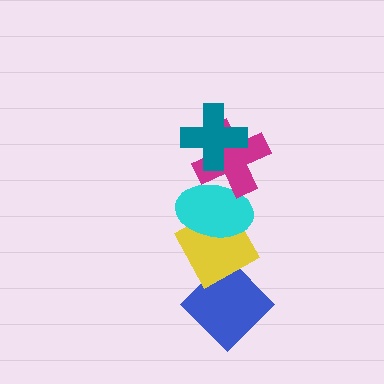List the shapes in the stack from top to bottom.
From top to bottom: the teal cross, the magenta cross, the cyan ellipse, the yellow diamond, the blue diamond.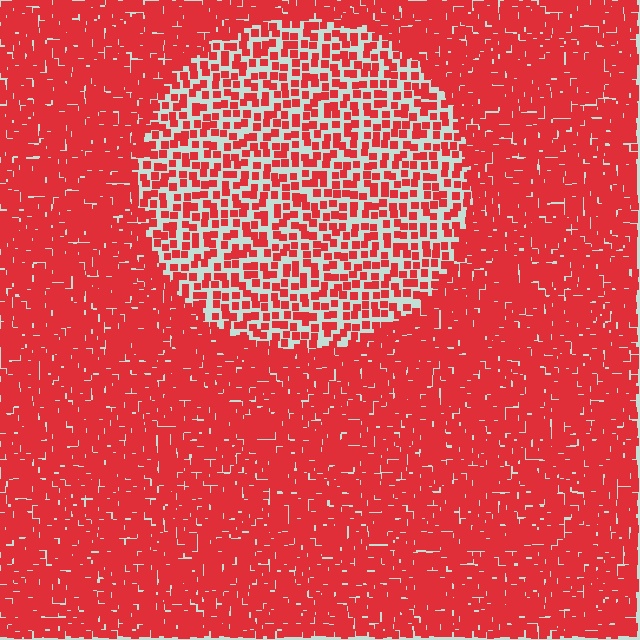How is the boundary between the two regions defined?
The boundary is defined by a change in element density (approximately 2.3x ratio). All elements are the same color, size, and shape.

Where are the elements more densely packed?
The elements are more densely packed outside the circle boundary.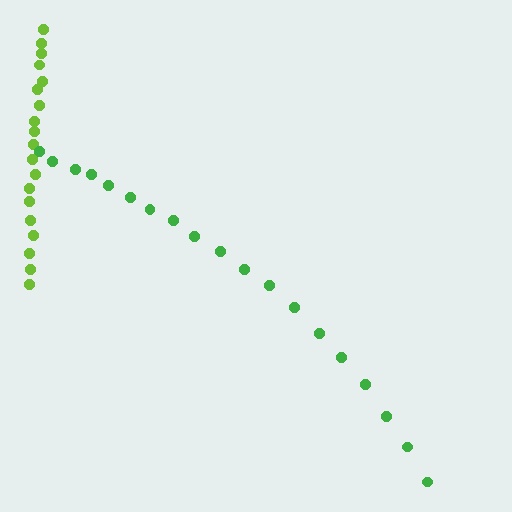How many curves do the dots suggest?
There are 2 distinct paths.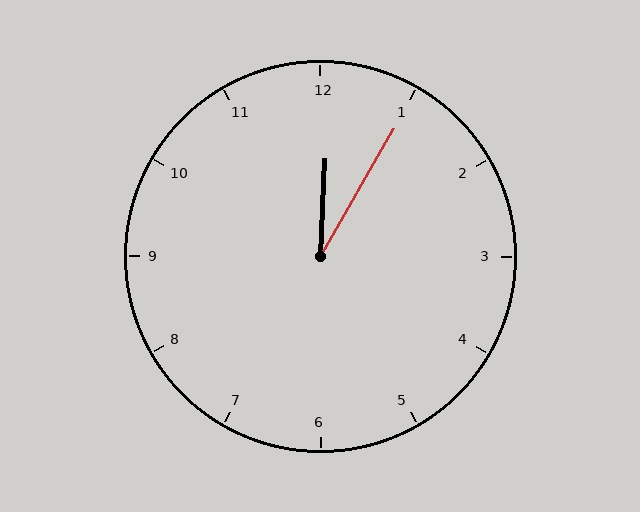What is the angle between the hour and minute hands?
Approximately 28 degrees.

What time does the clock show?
12:05.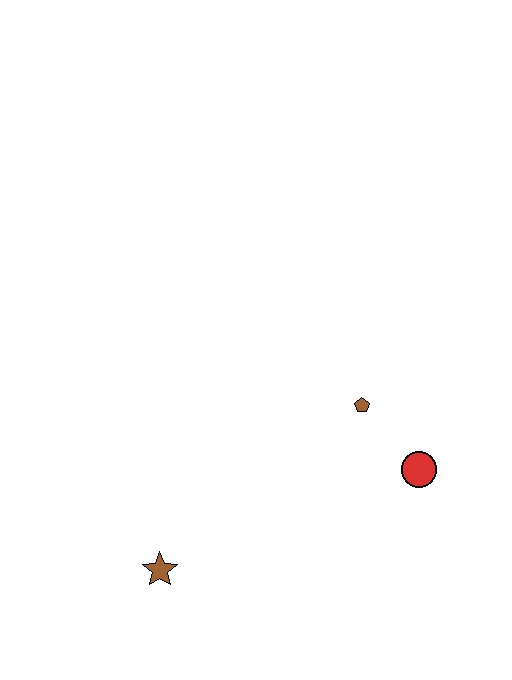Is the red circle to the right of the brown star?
Yes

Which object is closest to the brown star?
The brown pentagon is closest to the brown star.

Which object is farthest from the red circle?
The brown star is farthest from the red circle.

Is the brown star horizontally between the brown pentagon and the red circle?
No